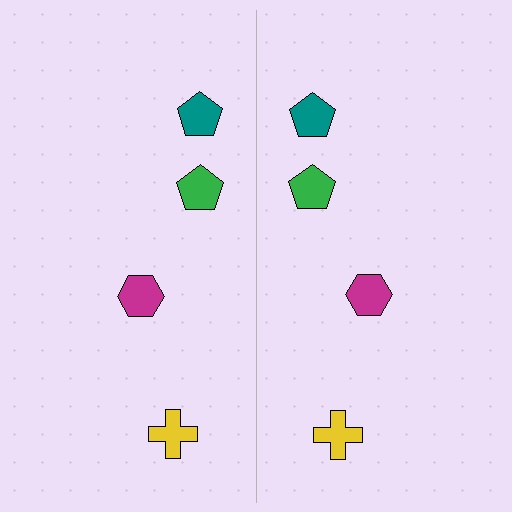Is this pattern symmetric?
Yes, this pattern has bilateral (reflection) symmetry.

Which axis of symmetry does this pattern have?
The pattern has a vertical axis of symmetry running through the center of the image.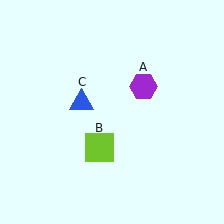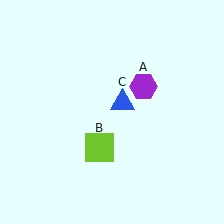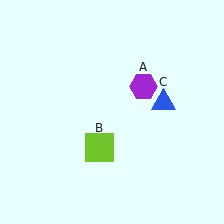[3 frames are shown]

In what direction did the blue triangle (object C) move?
The blue triangle (object C) moved right.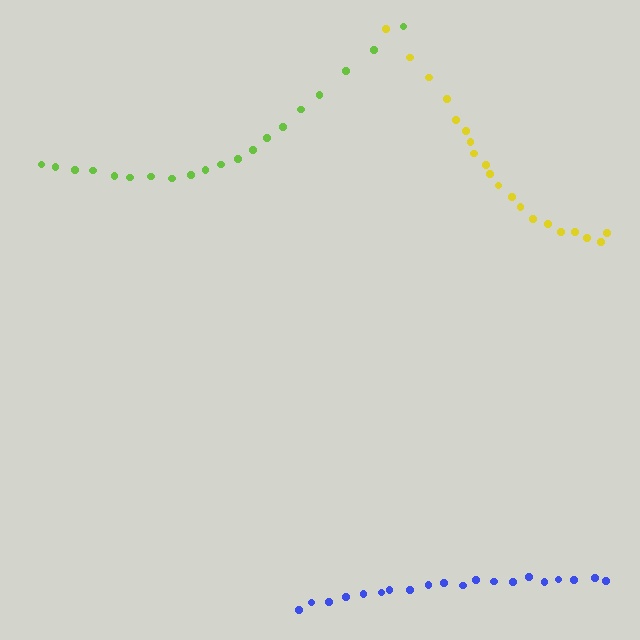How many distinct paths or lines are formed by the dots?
There are 3 distinct paths.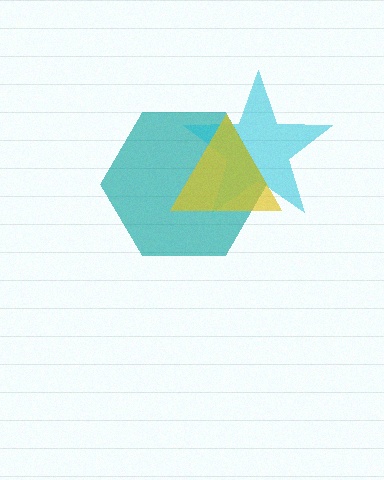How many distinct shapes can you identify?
There are 3 distinct shapes: a teal hexagon, a cyan star, a yellow triangle.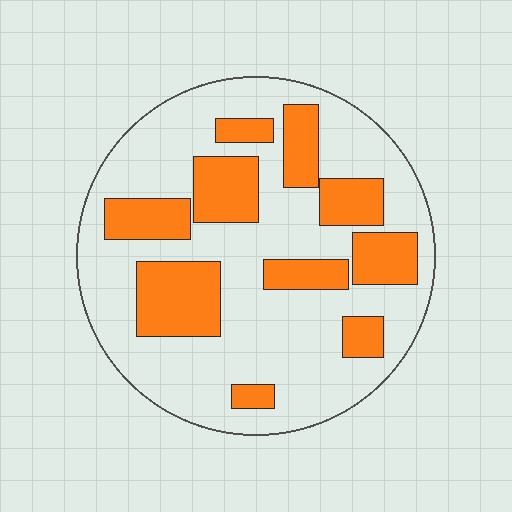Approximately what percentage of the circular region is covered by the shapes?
Approximately 30%.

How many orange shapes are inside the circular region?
10.